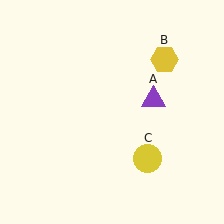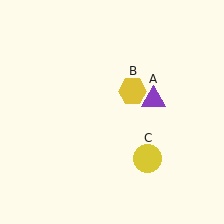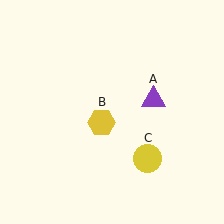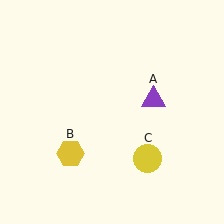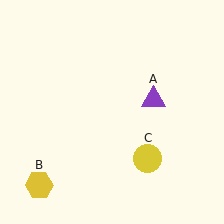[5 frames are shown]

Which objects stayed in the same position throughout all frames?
Purple triangle (object A) and yellow circle (object C) remained stationary.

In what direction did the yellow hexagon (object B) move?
The yellow hexagon (object B) moved down and to the left.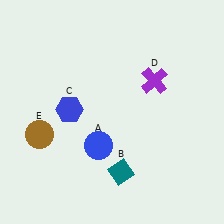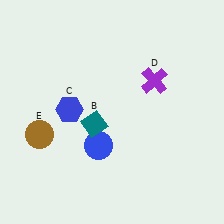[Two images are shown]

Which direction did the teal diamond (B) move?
The teal diamond (B) moved up.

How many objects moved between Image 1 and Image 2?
1 object moved between the two images.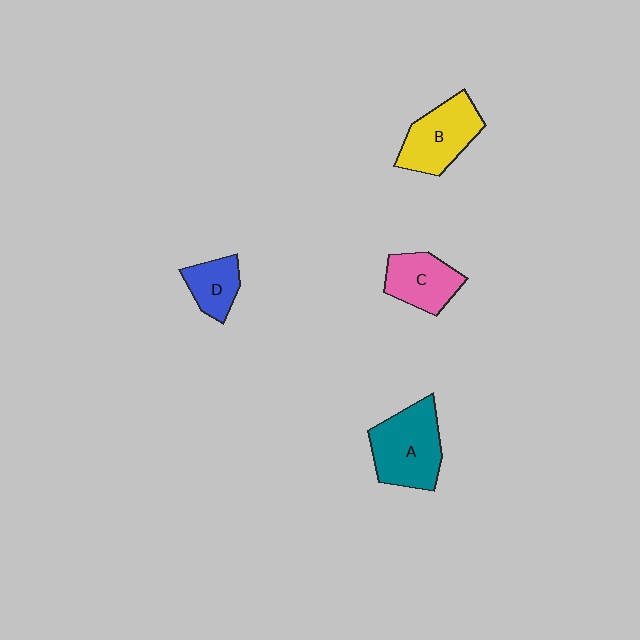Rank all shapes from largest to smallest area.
From largest to smallest: A (teal), B (yellow), C (pink), D (blue).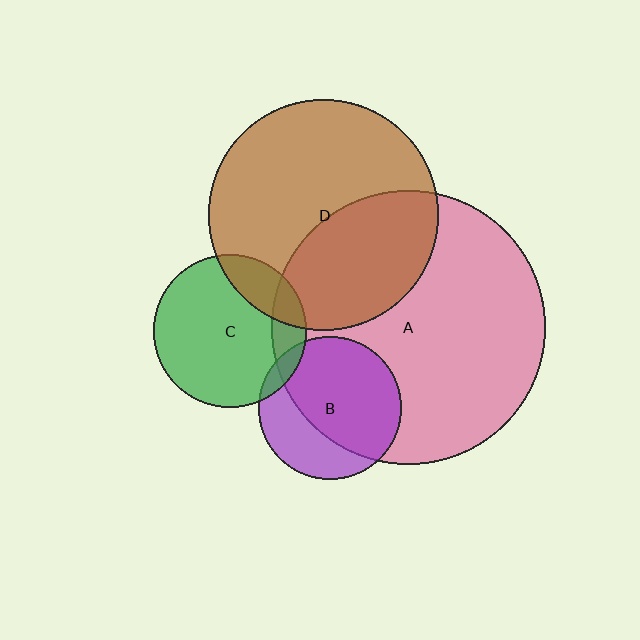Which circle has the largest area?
Circle A (pink).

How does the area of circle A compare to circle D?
Approximately 1.4 times.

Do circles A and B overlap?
Yes.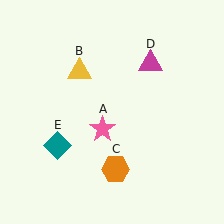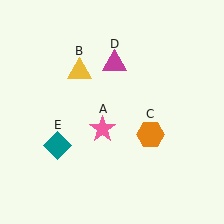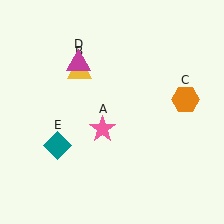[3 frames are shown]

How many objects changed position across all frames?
2 objects changed position: orange hexagon (object C), magenta triangle (object D).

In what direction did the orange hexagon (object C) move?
The orange hexagon (object C) moved up and to the right.